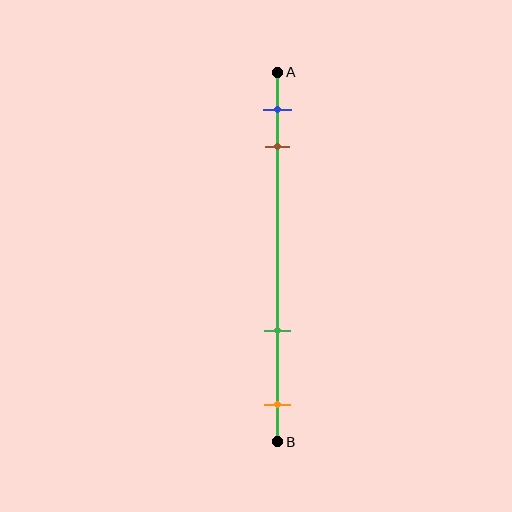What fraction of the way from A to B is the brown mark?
The brown mark is approximately 20% (0.2) of the way from A to B.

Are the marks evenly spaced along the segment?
No, the marks are not evenly spaced.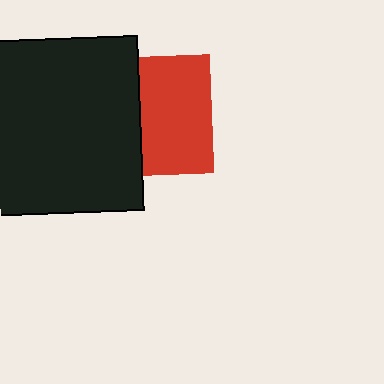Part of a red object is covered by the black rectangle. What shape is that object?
It is a square.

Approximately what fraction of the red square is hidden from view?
Roughly 40% of the red square is hidden behind the black rectangle.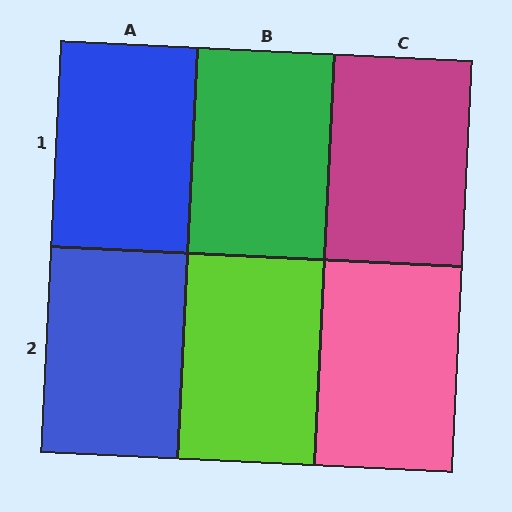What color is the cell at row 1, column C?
Magenta.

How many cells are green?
1 cell is green.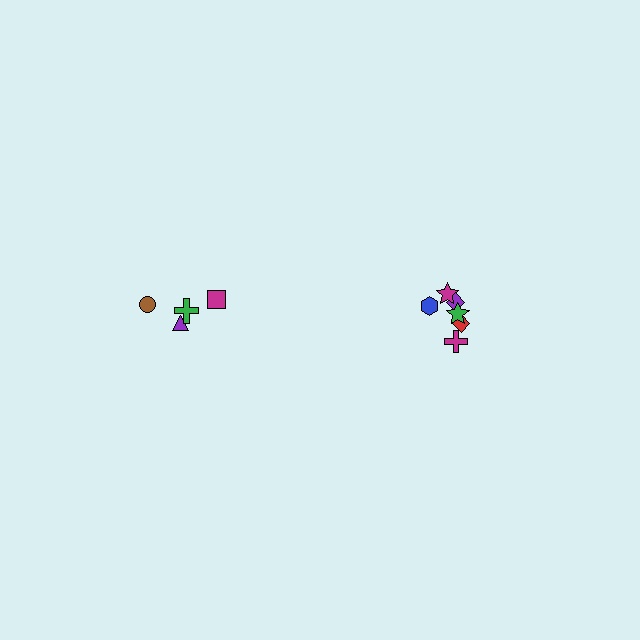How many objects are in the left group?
There are 4 objects.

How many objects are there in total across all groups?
There are 10 objects.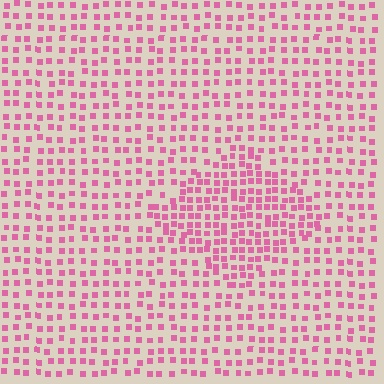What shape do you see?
I see a diamond.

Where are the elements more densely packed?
The elements are more densely packed inside the diamond boundary.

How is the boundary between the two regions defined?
The boundary is defined by a change in element density (approximately 1.7x ratio). All elements are the same color, size, and shape.